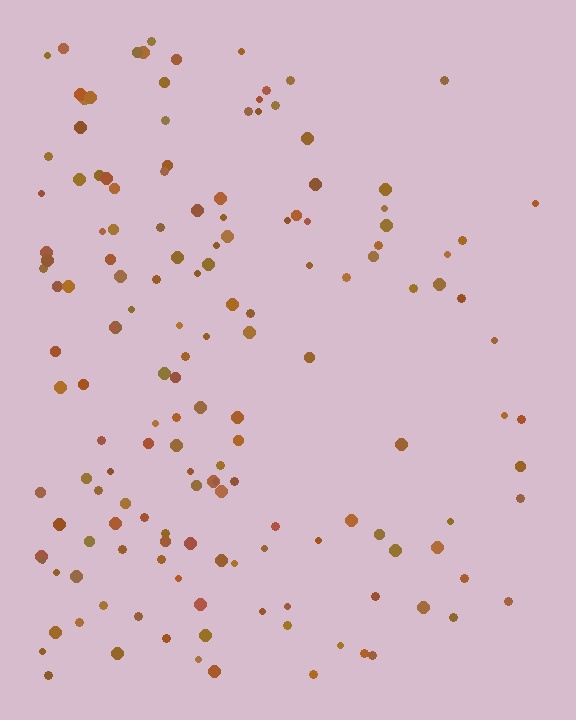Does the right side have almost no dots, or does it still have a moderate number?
Still a moderate number, just noticeably fewer than the left.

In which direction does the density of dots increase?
From right to left, with the left side densest.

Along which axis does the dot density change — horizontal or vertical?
Horizontal.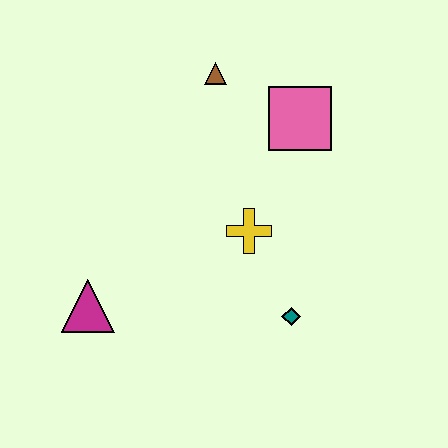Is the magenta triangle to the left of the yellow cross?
Yes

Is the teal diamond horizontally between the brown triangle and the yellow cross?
No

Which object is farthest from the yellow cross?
The magenta triangle is farthest from the yellow cross.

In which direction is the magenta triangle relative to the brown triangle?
The magenta triangle is below the brown triangle.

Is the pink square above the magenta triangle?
Yes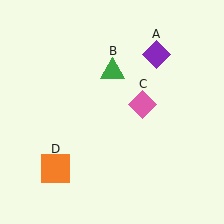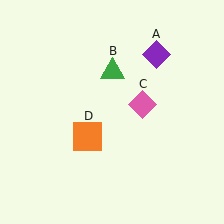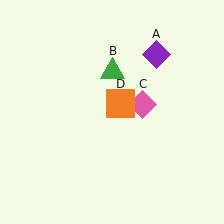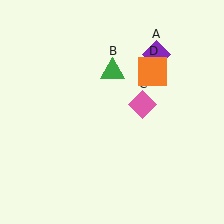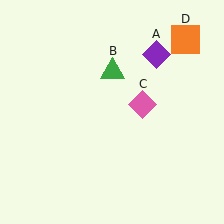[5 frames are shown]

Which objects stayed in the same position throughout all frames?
Purple diamond (object A) and green triangle (object B) and pink diamond (object C) remained stationary.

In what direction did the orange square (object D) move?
The orange square (object D) moved up and to the right.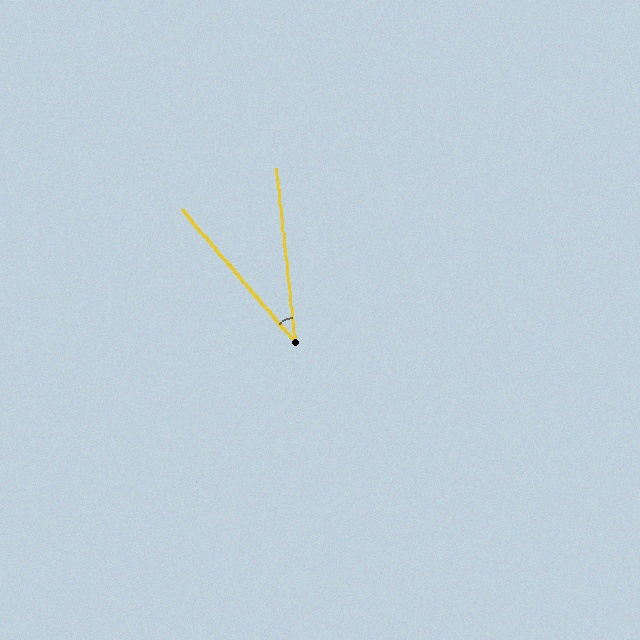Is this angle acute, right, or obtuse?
It is acute.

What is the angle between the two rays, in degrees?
Approximately 34 degrees.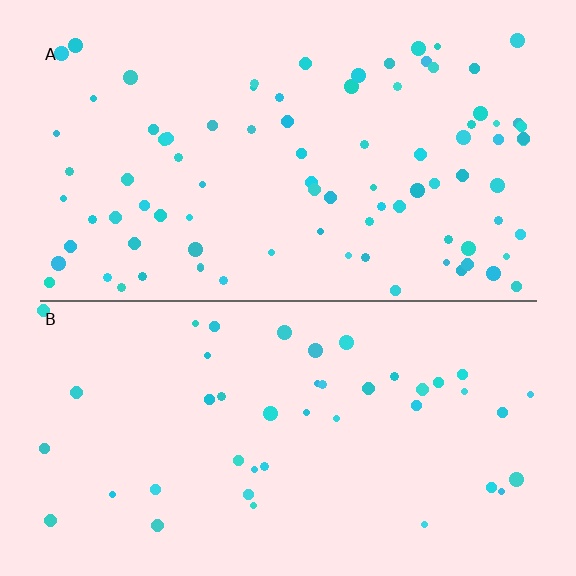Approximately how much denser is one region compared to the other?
Approximately 2.0× — region A over region B.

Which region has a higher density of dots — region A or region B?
A (the top).